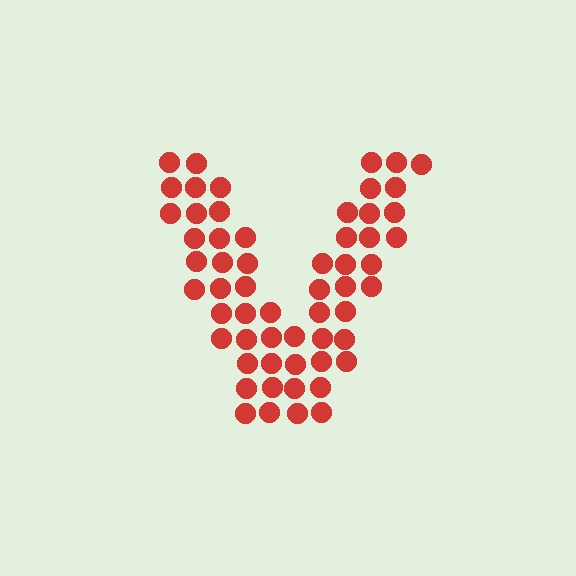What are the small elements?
The small elements are circles.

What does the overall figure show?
The overall figure shows the letter V.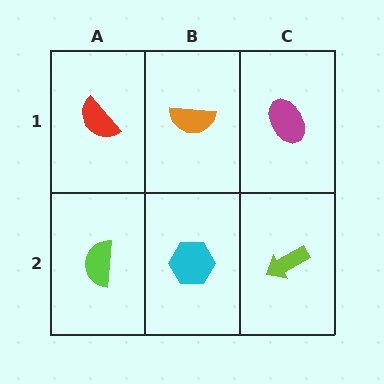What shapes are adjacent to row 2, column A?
A red semicircle (row 1, column A), a cyan hexagon (row 2, column B).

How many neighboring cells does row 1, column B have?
3.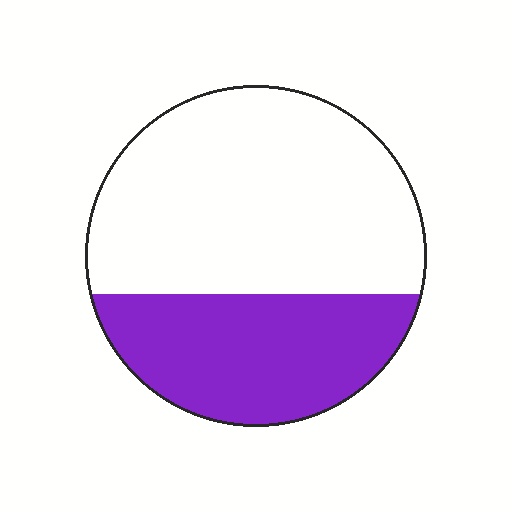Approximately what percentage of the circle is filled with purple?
Approximately 35%.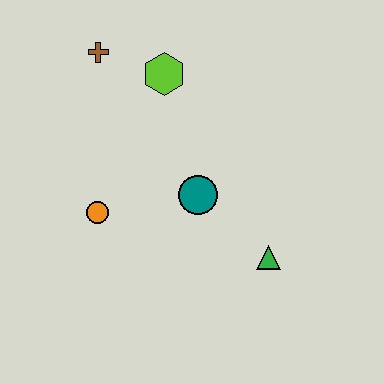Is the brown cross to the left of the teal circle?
Yes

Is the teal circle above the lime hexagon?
No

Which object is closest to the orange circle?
The teal circle is closest to the orange circle.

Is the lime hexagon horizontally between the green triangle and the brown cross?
Yes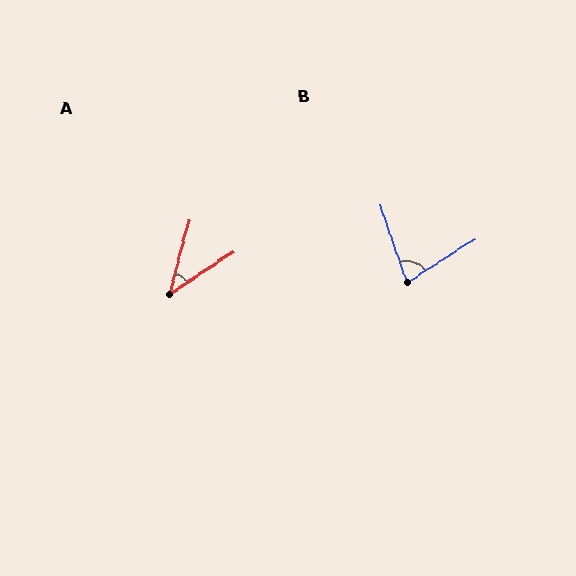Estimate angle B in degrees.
Approximately 76 degrees.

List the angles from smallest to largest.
A (42°), B (76°).